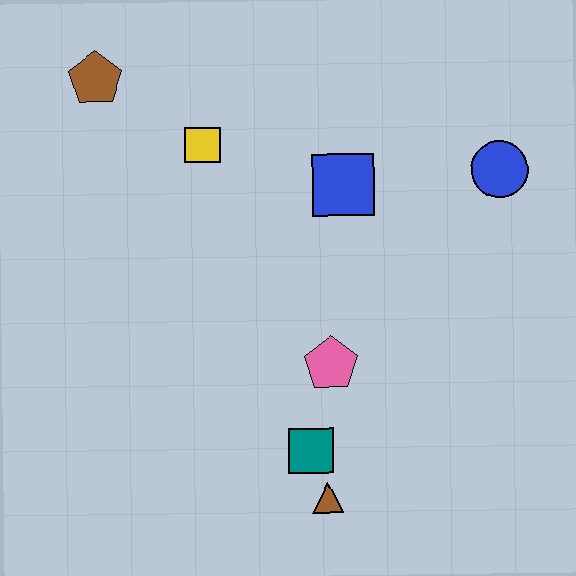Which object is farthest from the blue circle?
The brown pentagon is farthest from the blue circle.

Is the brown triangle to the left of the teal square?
No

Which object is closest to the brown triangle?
The teal square is closest to the brown triangle.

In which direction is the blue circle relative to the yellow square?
The blue circle is to the right of the yellow square.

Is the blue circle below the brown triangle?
No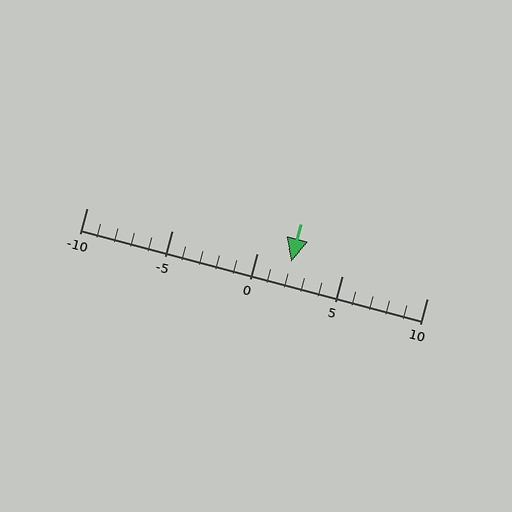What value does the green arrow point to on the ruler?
The green arrow points to approximately 2.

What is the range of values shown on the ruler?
The ruler shows values from -10 to 10.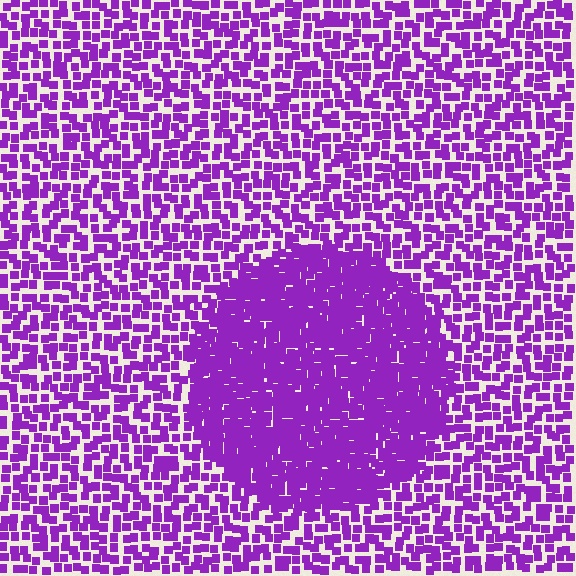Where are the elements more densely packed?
The elements are more densely packed inside the circle boundary.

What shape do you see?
I see a circle.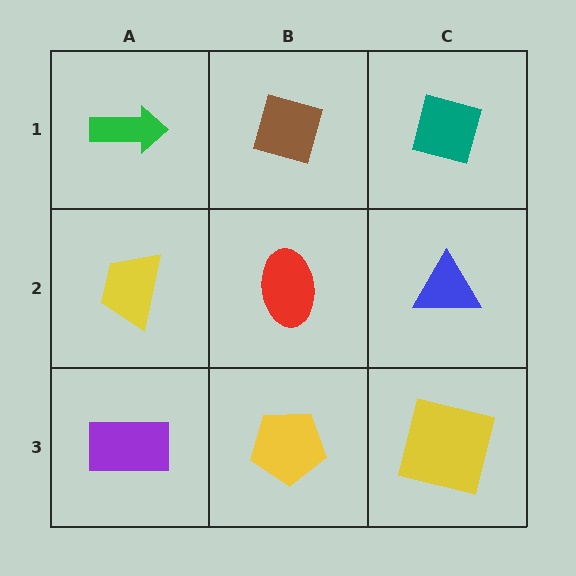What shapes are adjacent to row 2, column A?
A green arrow (row 1, column A), a purple rectangle (row 3, column A), a red ellipse (row 2, column B).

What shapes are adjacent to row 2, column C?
A teal diamond (row 1, column C), a yellow square (row 3, column C), a red ellipse (row 2, column B).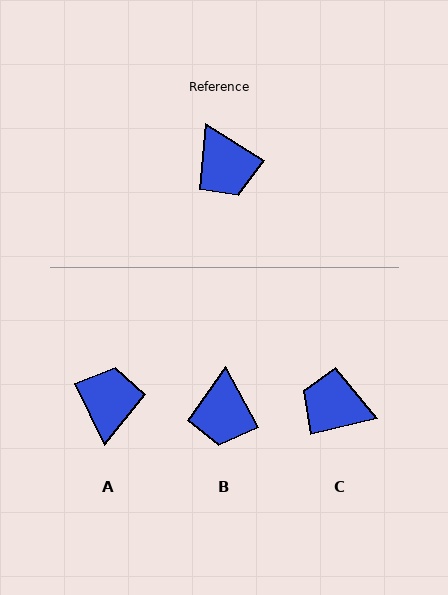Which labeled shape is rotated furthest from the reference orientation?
A, about 147 degrees away.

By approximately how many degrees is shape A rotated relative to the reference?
Approximately 147 degrees counter-clockwise.